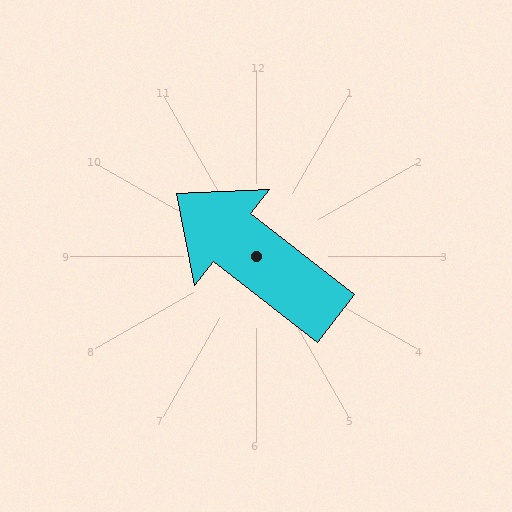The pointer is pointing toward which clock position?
Roughly 10 o'clock.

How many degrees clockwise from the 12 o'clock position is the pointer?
Approximately 308 degrees.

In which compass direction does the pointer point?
Northwest.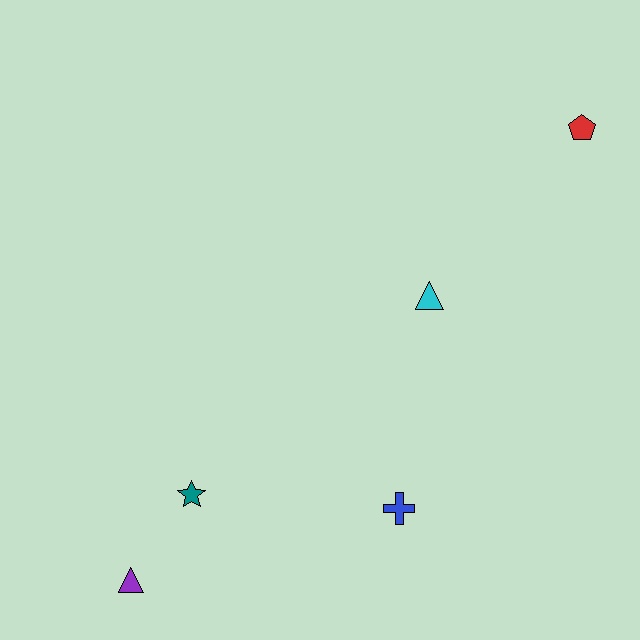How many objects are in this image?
There are 5 objects.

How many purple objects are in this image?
There is 1 purple object.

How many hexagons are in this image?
There are no hexagons.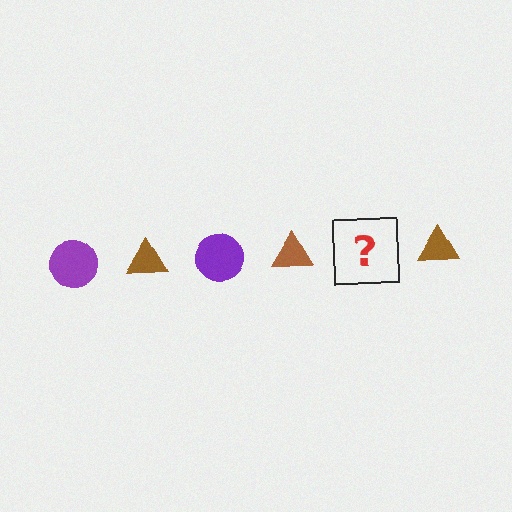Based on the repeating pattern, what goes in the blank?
The blank should be a purple circle.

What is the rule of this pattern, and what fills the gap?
The rule is that the pattern alternates between purple circle and brown triangle. The gap should be filled with a purple circle.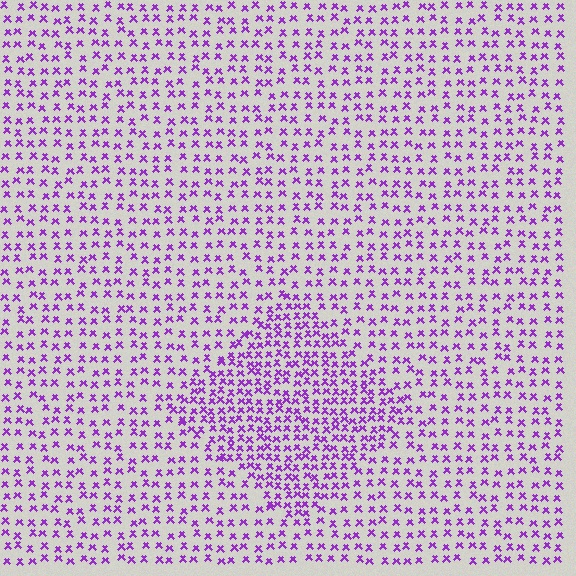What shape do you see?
I see a diamond.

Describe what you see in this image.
The image contains small purple elements arranged at two different densities. A diamond-shaped region is visible where the elements are more densely packed than the surrounding area.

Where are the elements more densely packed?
The elements are more densely packed inside the diamond boundary.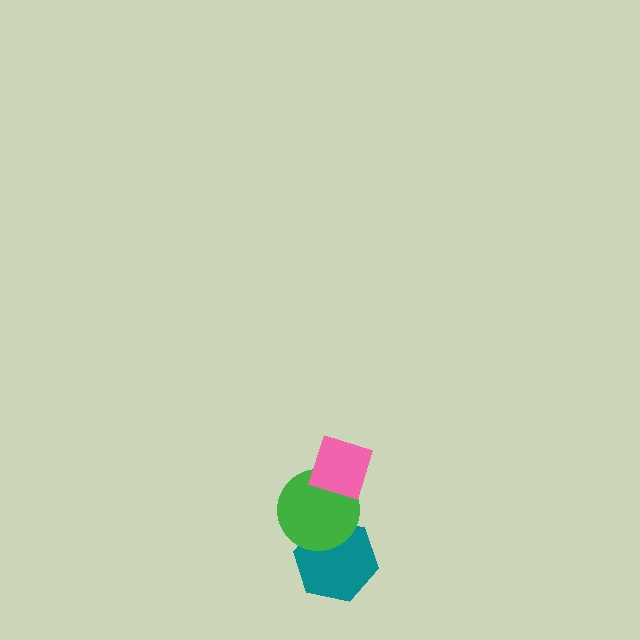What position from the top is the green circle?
The green circle is 2nd from the top.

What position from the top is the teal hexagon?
The teal hexagon is 3rd from the top.